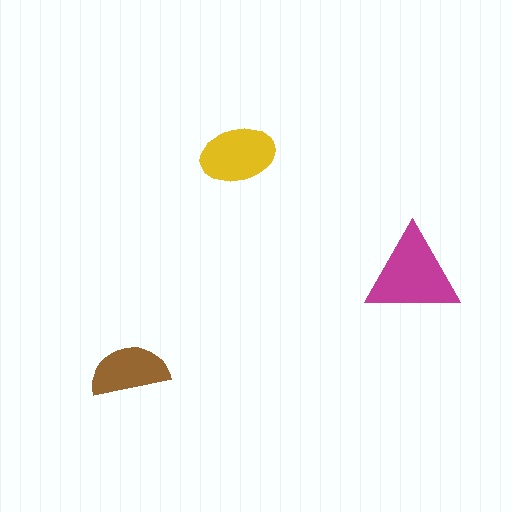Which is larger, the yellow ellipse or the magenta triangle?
The magenta triangle.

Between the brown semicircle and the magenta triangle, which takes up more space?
The magenta triangle.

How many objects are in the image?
There are 3 objects in the image.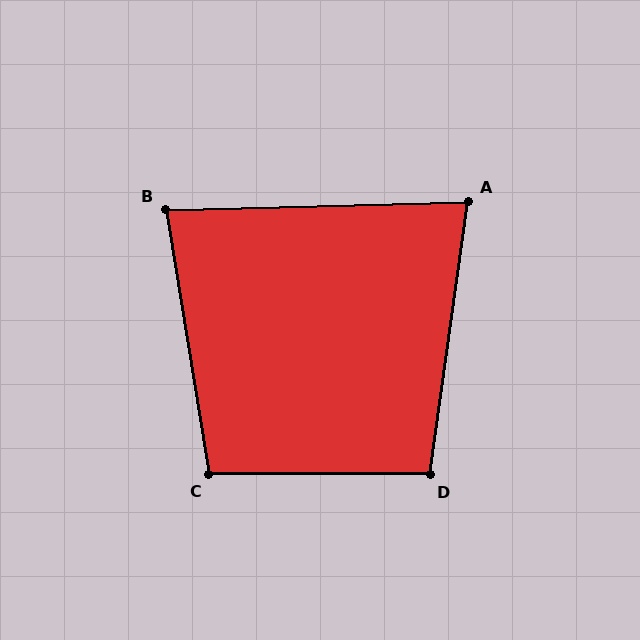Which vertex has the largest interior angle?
C, at approximately 100 degrees.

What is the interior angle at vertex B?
Approximately 82 degrees (acute).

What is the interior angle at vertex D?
Approximately 98 degrees (obtuse).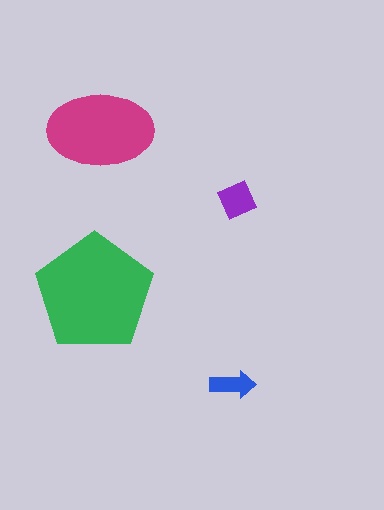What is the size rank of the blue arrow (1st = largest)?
4th.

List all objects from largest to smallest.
The green pentagon, the magenta ellipse, the purple diamond, the blue arrow.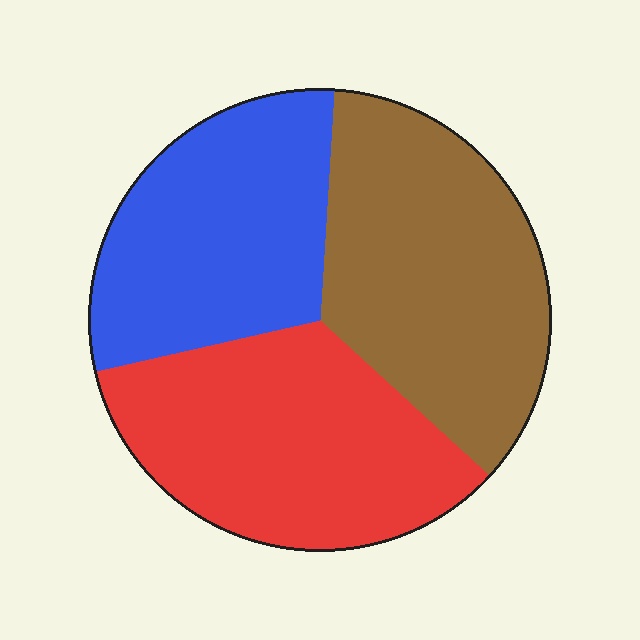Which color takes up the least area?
Blue, at roughly 30%.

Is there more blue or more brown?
Brown.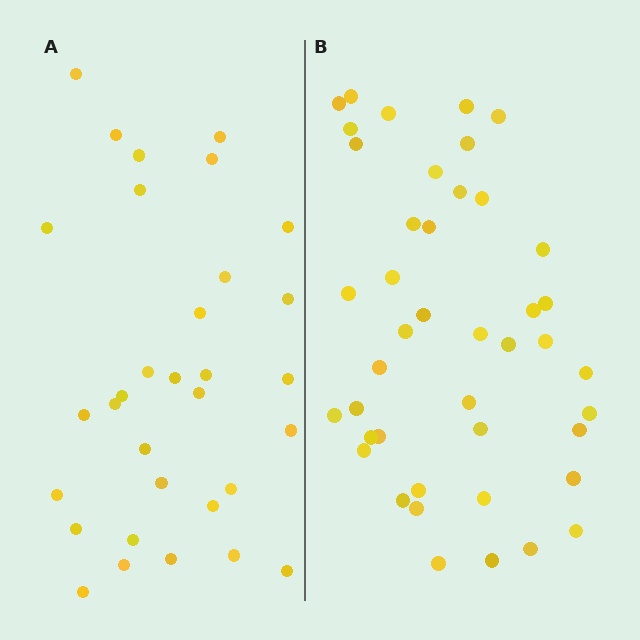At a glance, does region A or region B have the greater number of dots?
Region B (the right region) has more dots.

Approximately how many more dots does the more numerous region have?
Region B has roughly 12 or so more dots than region A.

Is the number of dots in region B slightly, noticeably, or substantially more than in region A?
Region B has noticeably more, but not dramatically so. The ratio is roughly 1.3 to 1.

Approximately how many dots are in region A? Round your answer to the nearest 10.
About 30 dots. (The exact count is 32, which rounds to 30.)